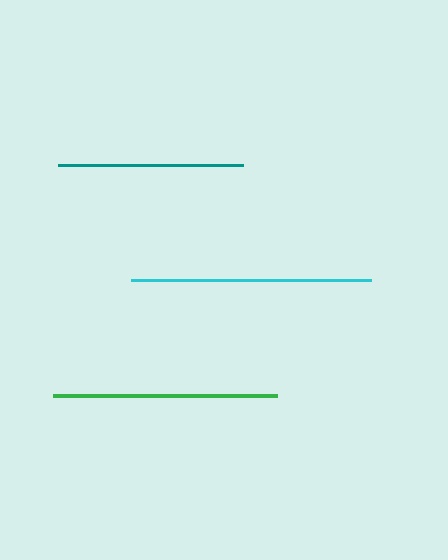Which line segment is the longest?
The cyan line is the longest at approximately 240 pixels.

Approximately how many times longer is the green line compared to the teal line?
The green line is approximately 1.2 times the length of the teal line.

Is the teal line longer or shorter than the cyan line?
The cyan line is longer than the teal line.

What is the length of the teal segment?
The teal segment is approximately 185 pixels long.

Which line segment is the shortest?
The teal line is the shortest at approximately 185 pixels.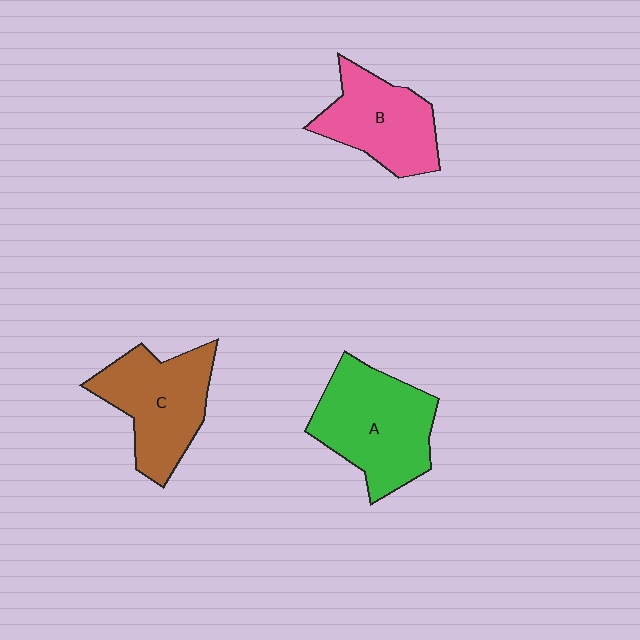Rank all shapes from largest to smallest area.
From largest to smallest: A (green), C (brown), B (pink).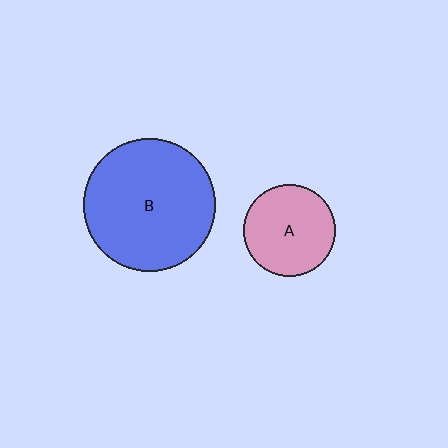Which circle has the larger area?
Circle B (blue).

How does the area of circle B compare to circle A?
Approximately 2.0 times.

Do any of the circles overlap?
No, none of the circles overlap.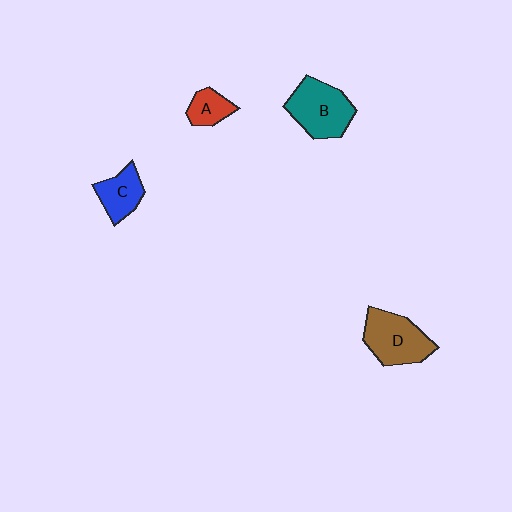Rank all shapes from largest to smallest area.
From largest to smallest: B (teal), D (brown), C (blue), A (red).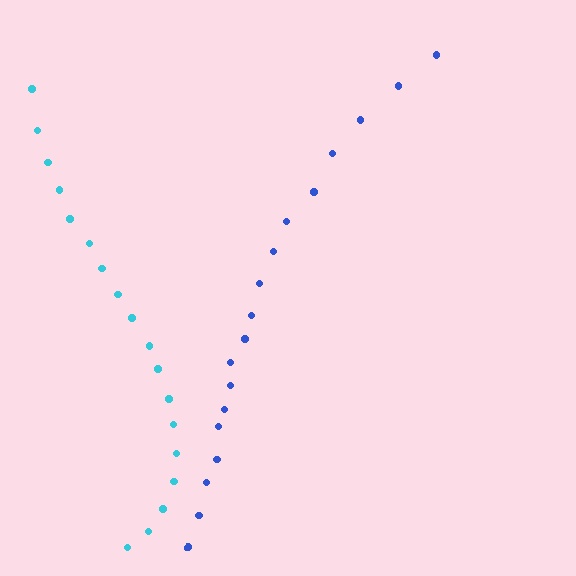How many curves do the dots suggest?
There are 2 distinct paths.